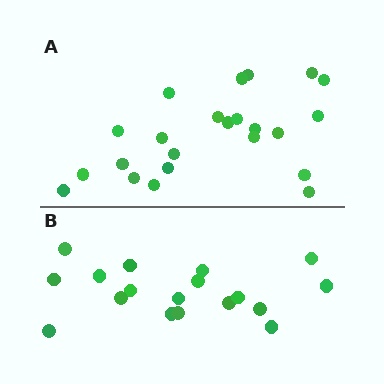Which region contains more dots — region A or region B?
Region A (the top region) has more dots.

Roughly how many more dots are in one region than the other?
Region A has about 5 more dots than region B.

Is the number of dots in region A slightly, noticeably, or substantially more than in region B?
Region A has noticeably more, but not dramatically so. The ratio is roughly 1.3 to 1.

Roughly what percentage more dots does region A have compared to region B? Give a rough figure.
About 30% more.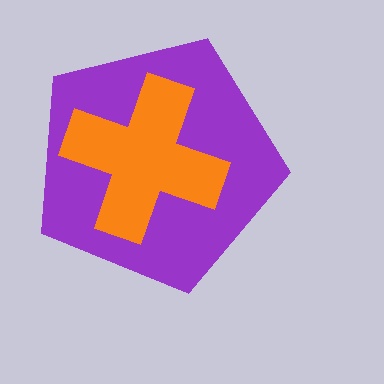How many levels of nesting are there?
2.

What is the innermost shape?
The orange cross.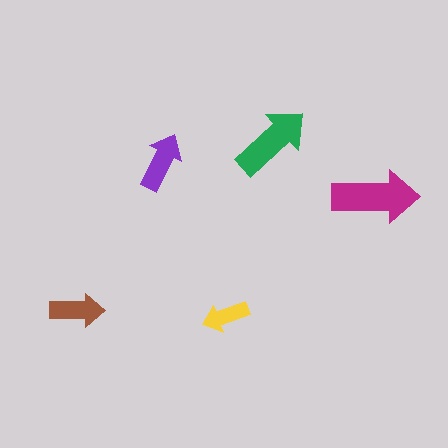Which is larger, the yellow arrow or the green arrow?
The green one.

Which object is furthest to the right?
The magenta arrow is rightmost.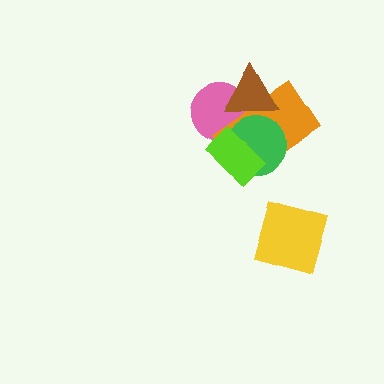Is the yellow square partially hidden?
No, no other shape covers it.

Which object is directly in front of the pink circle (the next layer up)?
The orange rectangle is directly in front of the pink circle.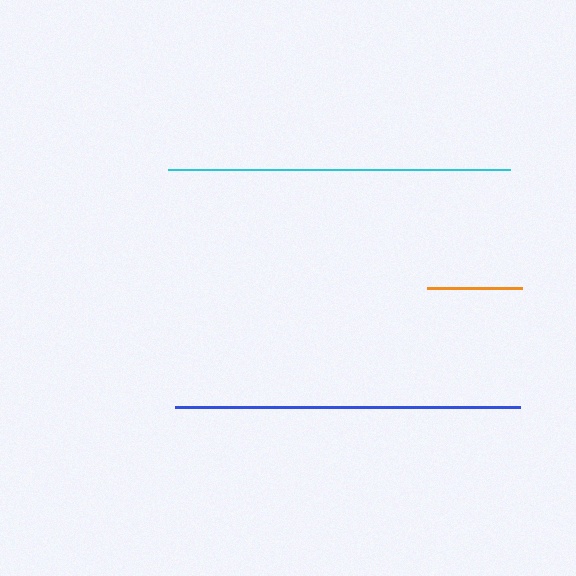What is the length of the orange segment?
The orange segment is approximately 95 pixels long.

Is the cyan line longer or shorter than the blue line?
The blue line is longer than the cyan line.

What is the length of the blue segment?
The blue segment is approximately 345 pixels long.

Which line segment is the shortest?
The orange line is the shortest at approximately 95 pixels.